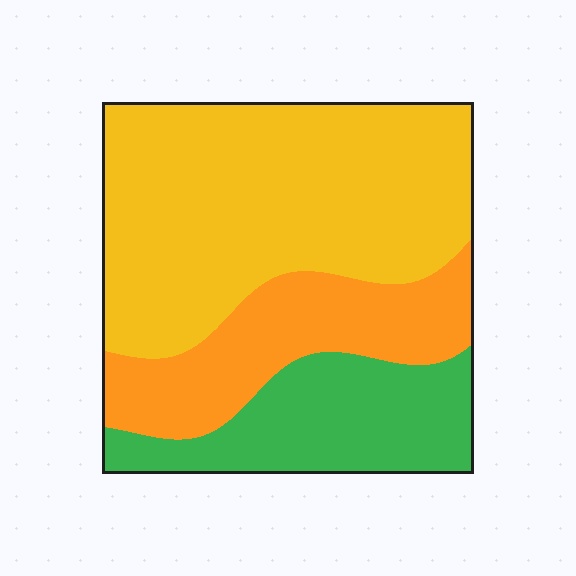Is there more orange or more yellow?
Yellow.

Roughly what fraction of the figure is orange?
Orange covers around 25% of the figure.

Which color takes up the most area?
Yellow, at roughly 55%.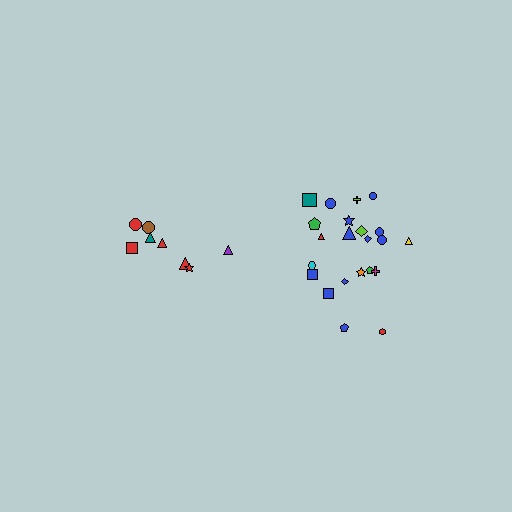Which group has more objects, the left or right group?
The right group.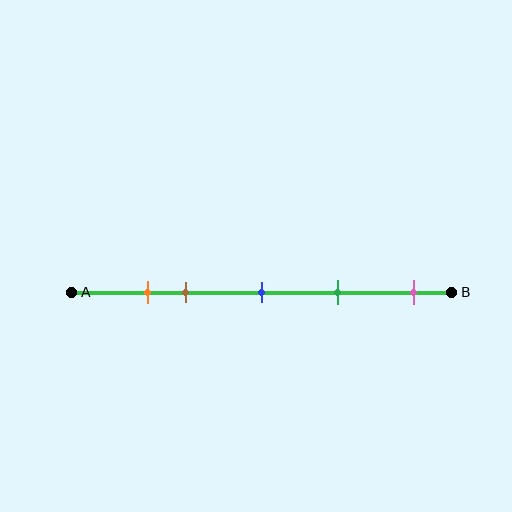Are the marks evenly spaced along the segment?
No, the marks are not evenly spaced.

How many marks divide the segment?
There are 5 marks dividing the segment.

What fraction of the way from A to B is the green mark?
The green mark is approximately 70% (0.7) of the way from A to B.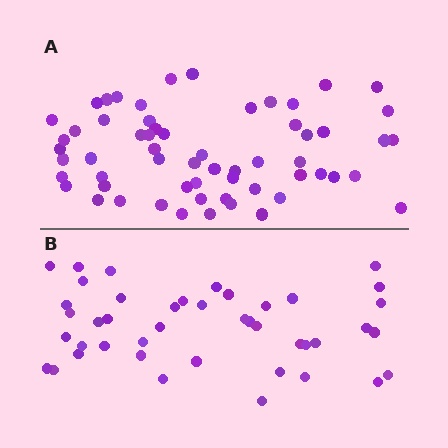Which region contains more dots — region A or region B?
Region A (the top region) has more dots.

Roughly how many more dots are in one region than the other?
Region A has approximately 15 more dots than region B.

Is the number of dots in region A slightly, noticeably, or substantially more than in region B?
Region A has noticeably more, but not dramatically so. The ratio is roughly 1.4 to 1.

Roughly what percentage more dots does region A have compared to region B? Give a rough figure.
About 40% more.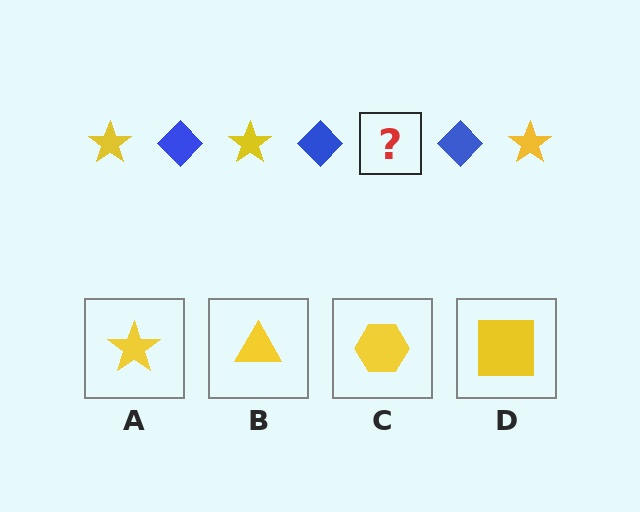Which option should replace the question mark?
Option A.